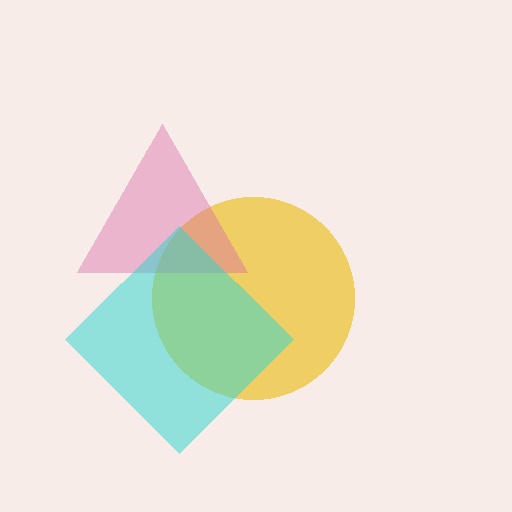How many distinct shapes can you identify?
There are 3 distinct shapes: a yellow circle, a pink triangle, a cyan diamond.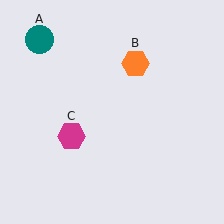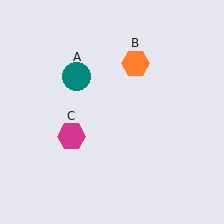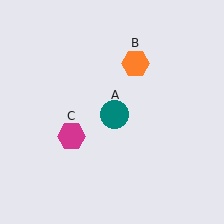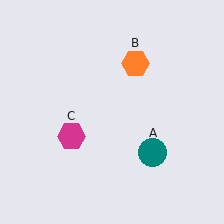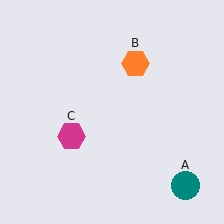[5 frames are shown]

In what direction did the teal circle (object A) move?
The teal circle (object A) moved down and to the right.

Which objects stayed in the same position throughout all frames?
Orange hexagon (object B) and magenta hexagon (object C) remained stationary.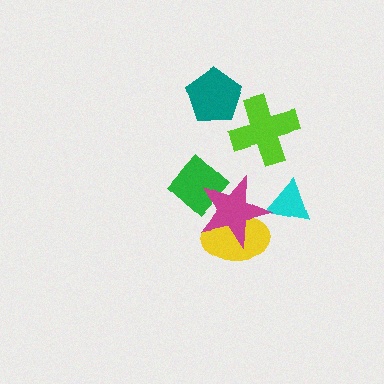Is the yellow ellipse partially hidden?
Yes, it is partially covered by another shape.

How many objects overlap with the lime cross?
0 objects overlap with the lime cross.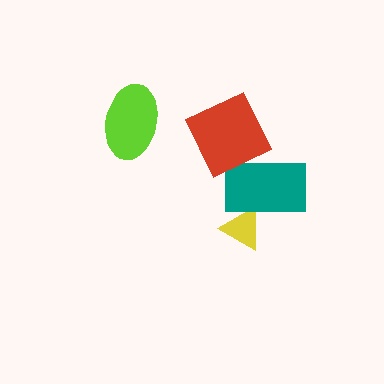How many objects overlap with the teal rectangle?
2 objects overlap with the teal rectangle.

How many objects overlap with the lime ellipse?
0 objects overlap with the lime ellipse.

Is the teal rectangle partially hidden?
Yes, it is partially covered by another shape.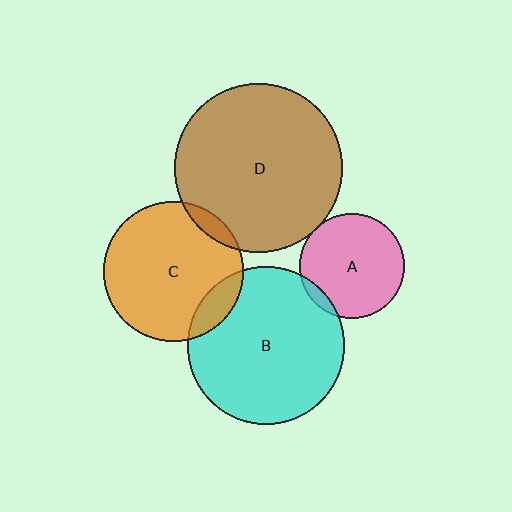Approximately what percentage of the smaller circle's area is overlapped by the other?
Approximately 5%.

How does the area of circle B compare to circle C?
Approximately 1.3 times.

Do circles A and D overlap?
Yes.